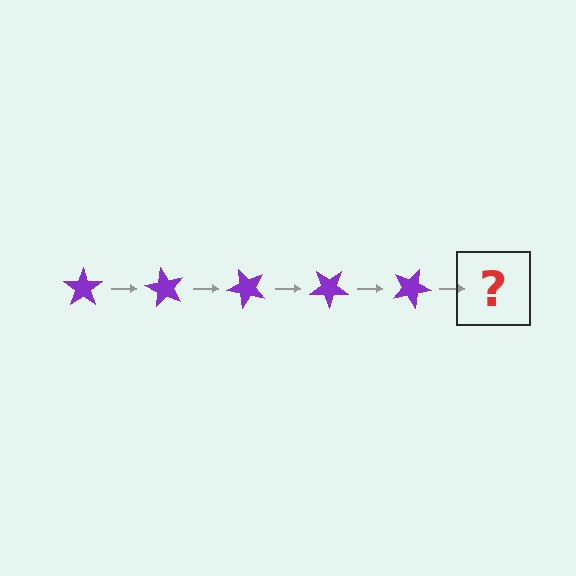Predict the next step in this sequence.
The next step is a purple star rotated 300 degrees.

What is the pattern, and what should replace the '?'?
The pattern is that the star rotates 60 degrees each step. The '?' should be a purple star rotated 300 degrees.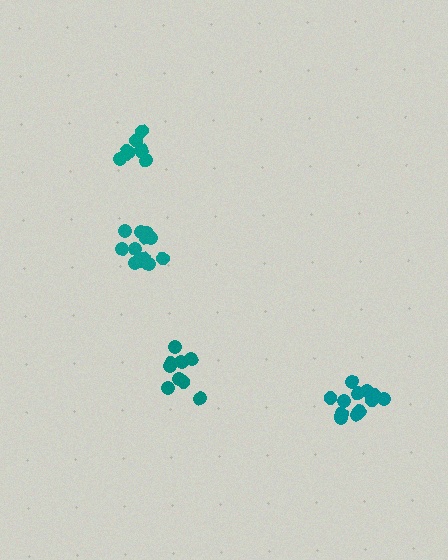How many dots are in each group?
Group 1: 12 dots, Group 2: 9 dots, Group 3: 13 dots, Group 4: 9 dots (43 total).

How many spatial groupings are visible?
There are 4 spatial groupings.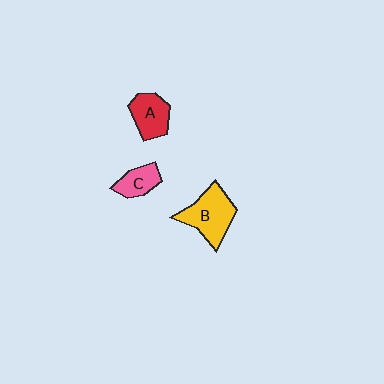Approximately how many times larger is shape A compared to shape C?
Approximately 1.3 times.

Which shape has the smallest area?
Shape C (pink).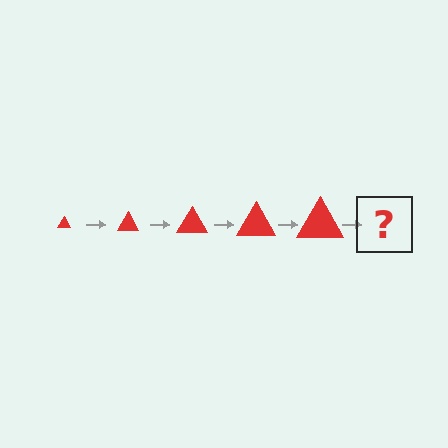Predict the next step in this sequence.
The next step is a red triangle, larger than the previous one.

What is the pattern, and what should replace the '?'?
The pattern is that the triangle gets progressively larger each step. The '?' should be a red triangle, larger than the previous one.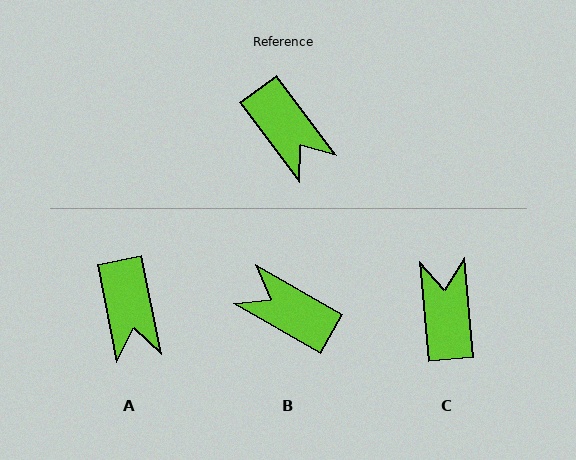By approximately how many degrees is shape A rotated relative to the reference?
Approximately 26 degrees clockwise.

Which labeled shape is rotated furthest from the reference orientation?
B, about 157 degrees away.